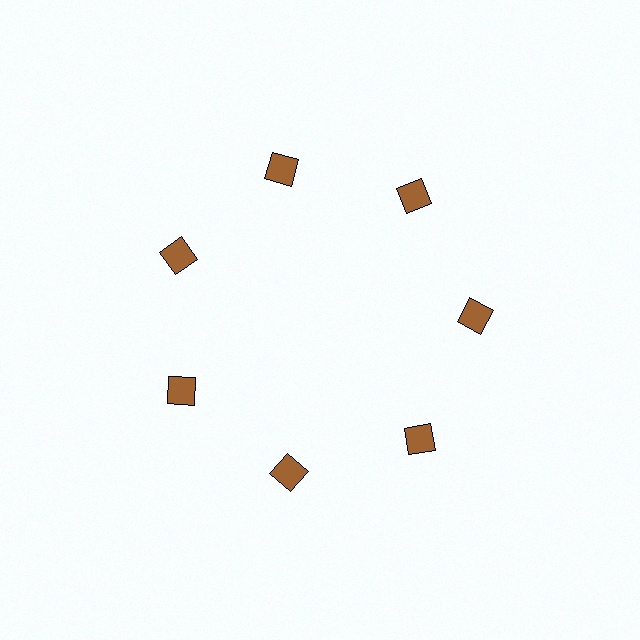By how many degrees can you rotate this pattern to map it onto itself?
The pattern maps onto itself every 51 degrees of rotation.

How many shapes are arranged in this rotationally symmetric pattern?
There are 7 shapes, arranged in 7 groups of 1.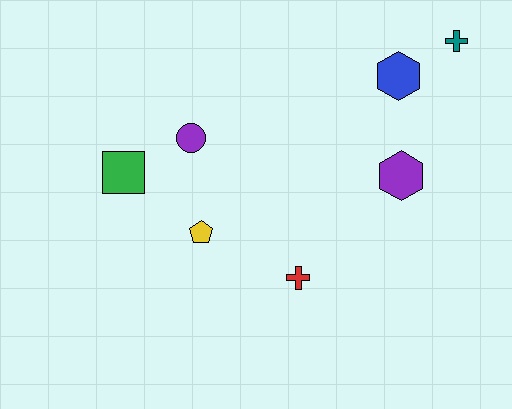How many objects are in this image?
There are 7 objects.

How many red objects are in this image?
There is 1 red object.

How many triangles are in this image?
There are no triangles.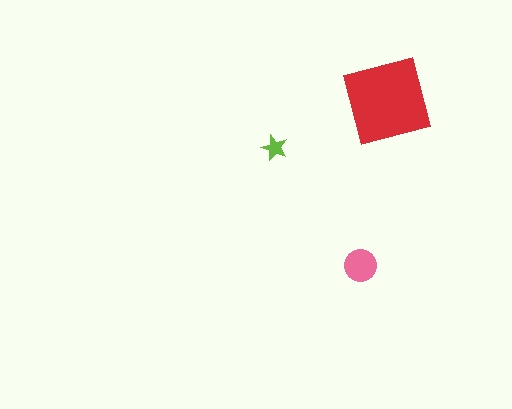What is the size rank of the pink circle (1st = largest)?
2nd.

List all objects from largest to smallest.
The red square, the pink circle, the lime star.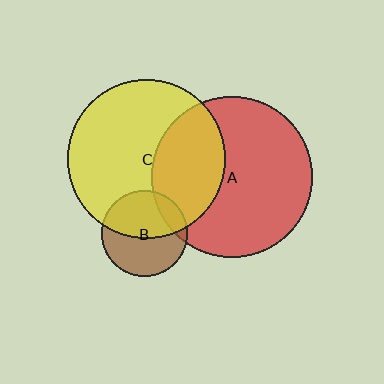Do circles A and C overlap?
Yes.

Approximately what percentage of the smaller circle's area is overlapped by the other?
Approximately 35%.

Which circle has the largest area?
Circle A (red).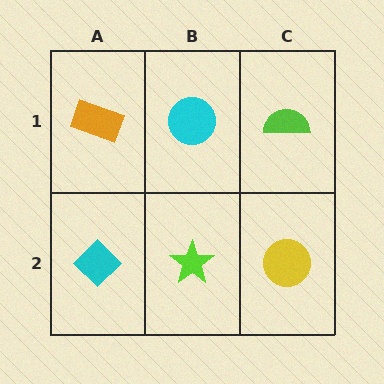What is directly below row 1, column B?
A lime star.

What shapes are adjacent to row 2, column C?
A lime semicircle (row 1, column C), a lime star (row 2, column B).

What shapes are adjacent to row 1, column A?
A cyan diamond (row 2, column A), a cyan circle (row 1, column B).